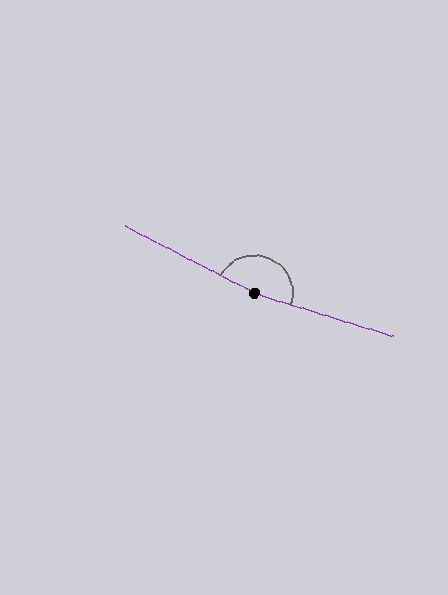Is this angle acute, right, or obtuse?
It is obtuse.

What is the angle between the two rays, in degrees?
Approximately 170 degrees.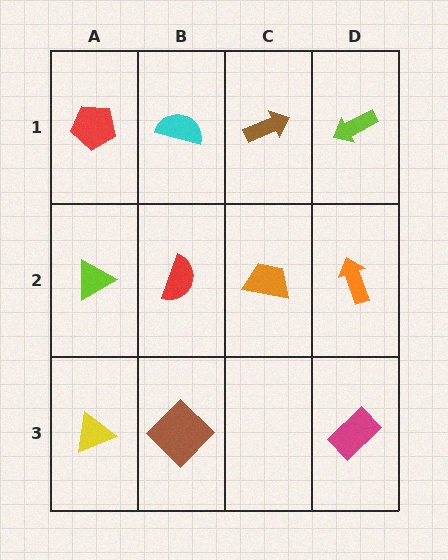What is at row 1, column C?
A brown arrow.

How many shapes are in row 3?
3 shapes.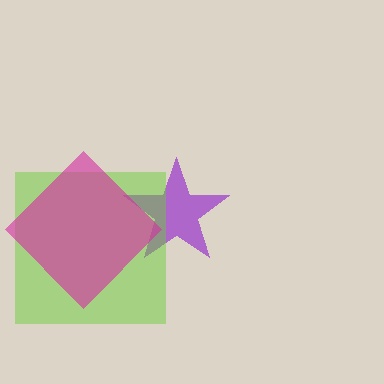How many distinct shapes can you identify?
There are 3 distinct shapes: a purple star, a lime square, a magenta diamond.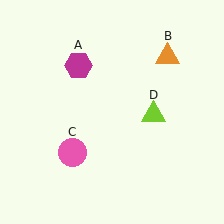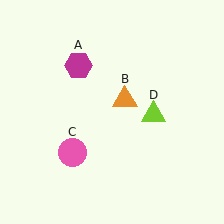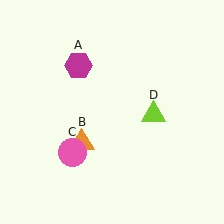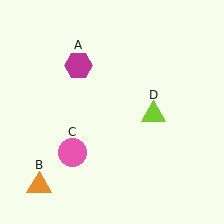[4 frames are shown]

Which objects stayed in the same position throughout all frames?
Magenta hexagon (object A) and pink circle (object C) and lime triangle (object D) remained stationary.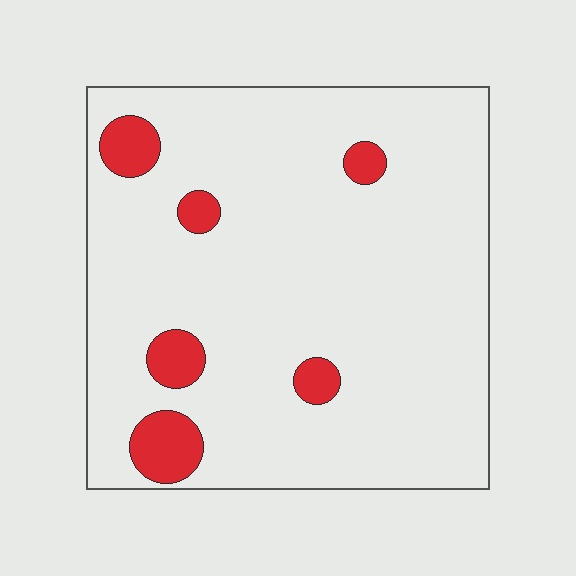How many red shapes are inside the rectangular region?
6.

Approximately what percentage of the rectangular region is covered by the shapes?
Approximately 10%.